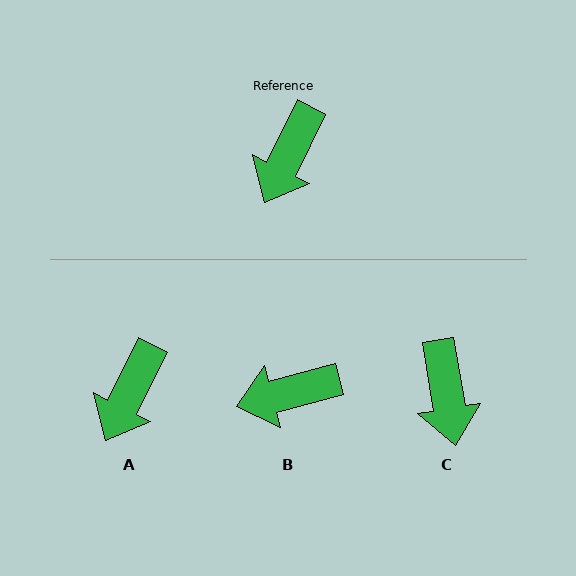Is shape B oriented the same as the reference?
No, it is off by about 49 degrees.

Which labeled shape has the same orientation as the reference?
A.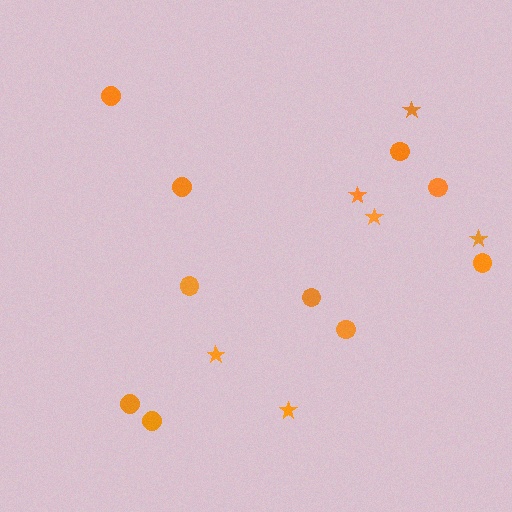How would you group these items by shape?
There are 2 groups: one group of circles (10) and one group of stars (6).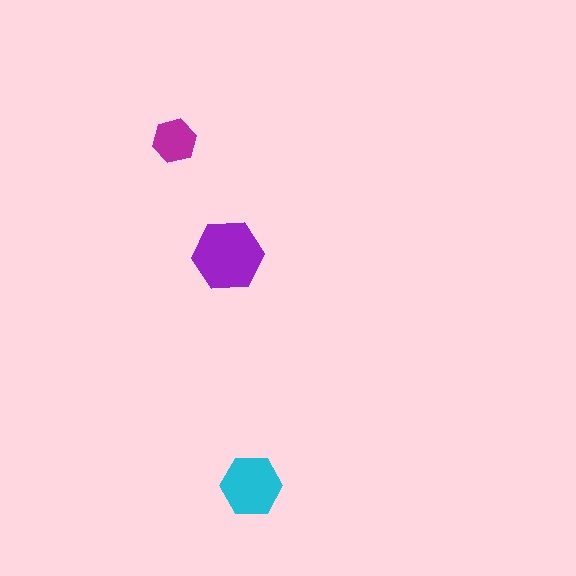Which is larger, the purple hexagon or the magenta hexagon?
The purple one.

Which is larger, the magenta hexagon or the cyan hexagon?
The cyan one.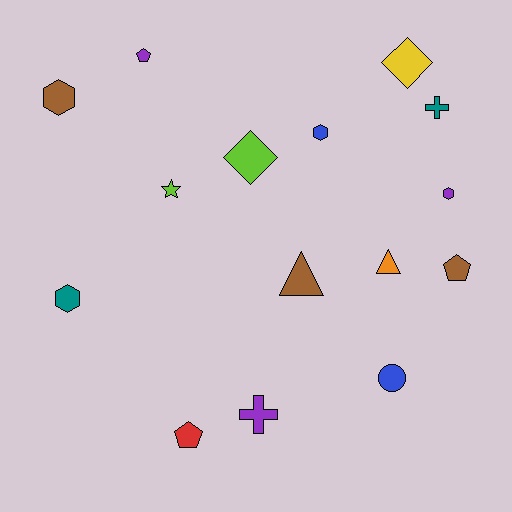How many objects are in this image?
There are 15 objects.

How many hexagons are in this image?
There are 4 hexagons.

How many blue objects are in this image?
There are 2 blue objects.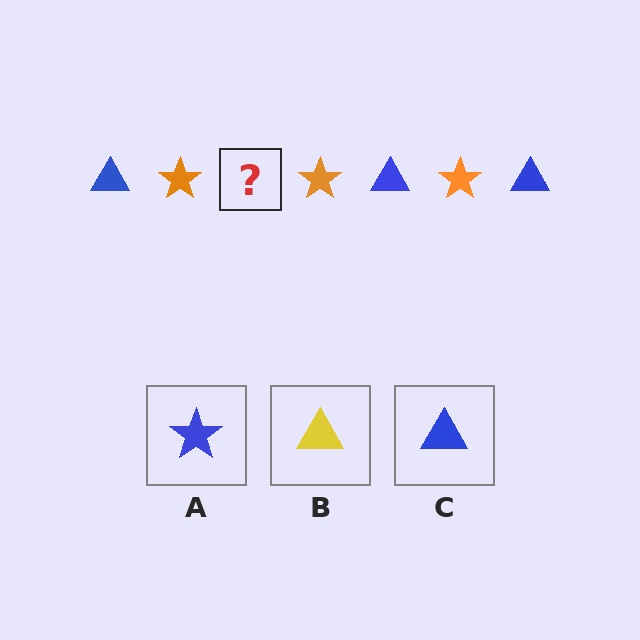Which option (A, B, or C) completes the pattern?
C.